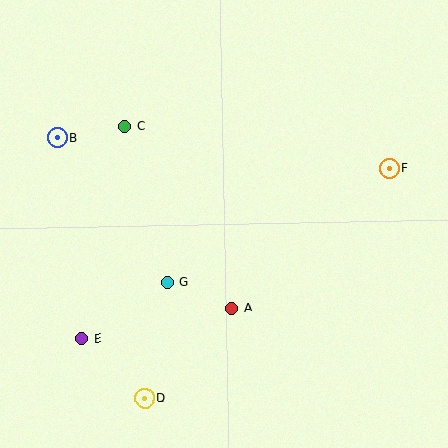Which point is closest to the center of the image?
Point G at (167, 282) is closest to the center.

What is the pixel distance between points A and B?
The distance between A and B is 243 pixels.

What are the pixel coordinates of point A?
Point A is at (232, 308).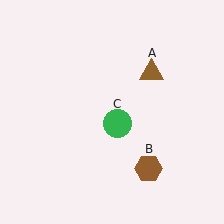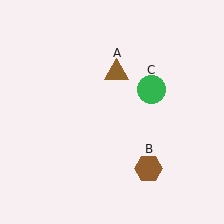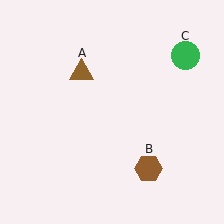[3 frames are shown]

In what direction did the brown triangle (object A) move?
The brown triangle (object A) moved left.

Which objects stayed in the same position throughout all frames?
Brown hexagon (object B) remained stationary.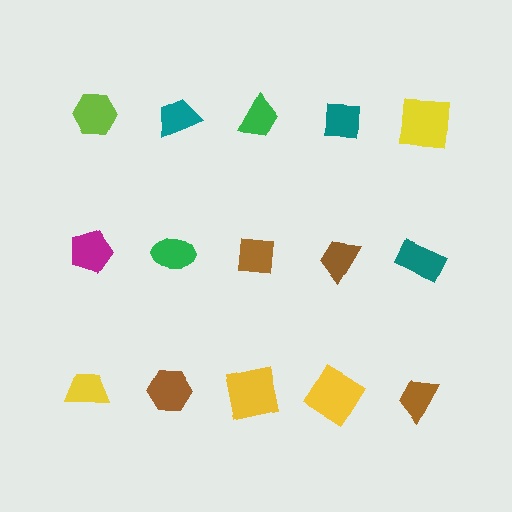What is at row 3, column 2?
A brown hexagon.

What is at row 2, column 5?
A teal rectangle.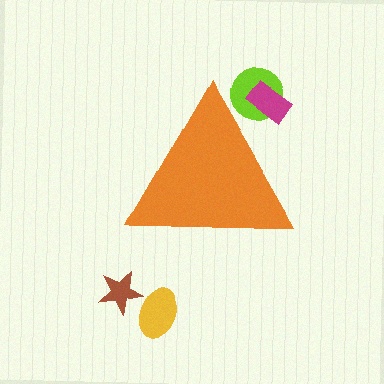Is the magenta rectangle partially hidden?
Yes, the magenta rectangle is partially hidden behind the orange triangle.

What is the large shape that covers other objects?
An orange triangle.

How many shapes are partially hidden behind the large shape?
2 shapes are partially hidden.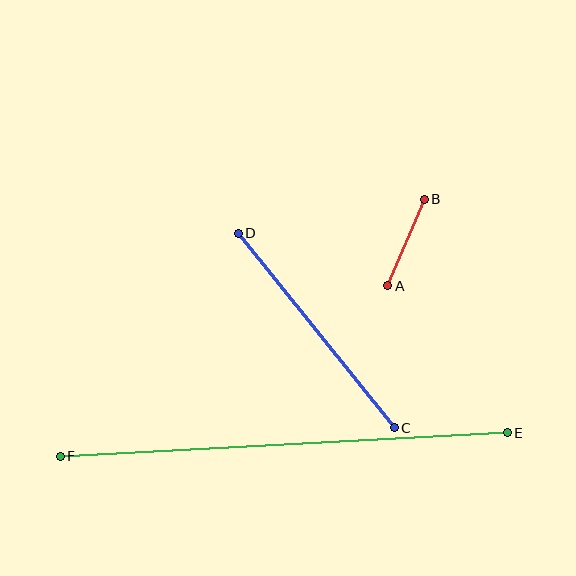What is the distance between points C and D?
The distance is approximately 249 pixels.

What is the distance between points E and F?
The distance is approximately 447 pixels.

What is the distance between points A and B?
The distance is approximately 94 pixels.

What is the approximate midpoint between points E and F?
The midpoint is at approximately (284, 445) pixels.